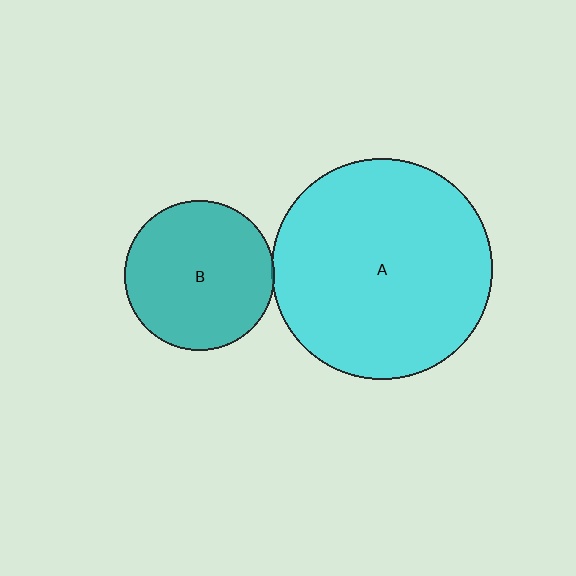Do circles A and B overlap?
Yes.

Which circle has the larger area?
Circle A (cyan).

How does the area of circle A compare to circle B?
Approximately 2.2 times.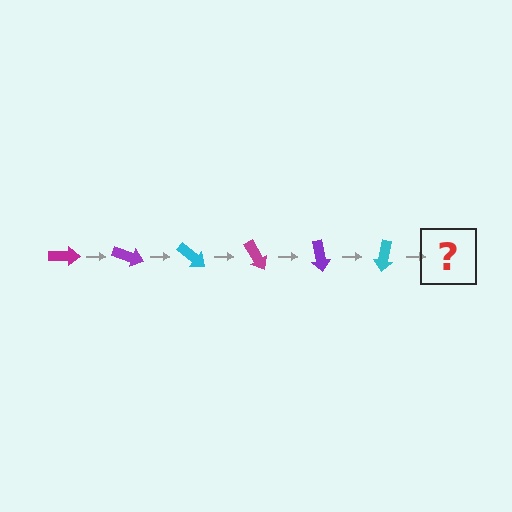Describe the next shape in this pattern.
It should be a magenta arrow, rotated 120 degrees from the start.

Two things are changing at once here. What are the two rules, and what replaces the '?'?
The two rules are that it rotates 20 degrees each step and the color cycles through magenta, purple, and cyan. The '?' should be a magenta arrow, rotated 120 degrees from the start.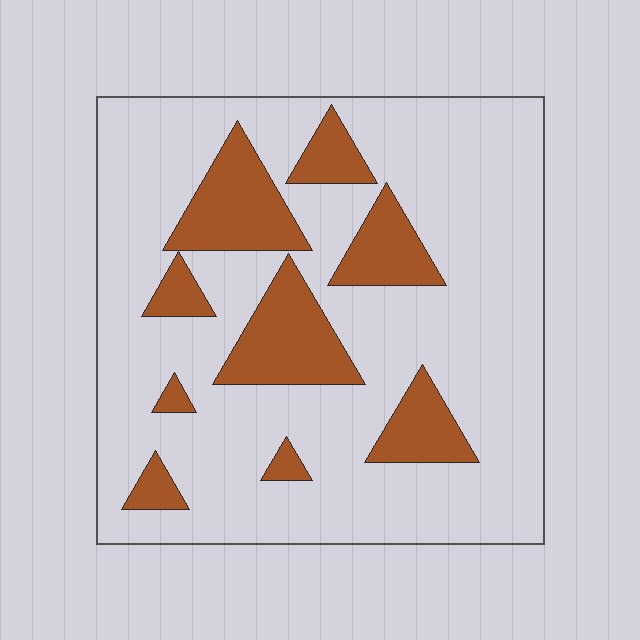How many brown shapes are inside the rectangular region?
9.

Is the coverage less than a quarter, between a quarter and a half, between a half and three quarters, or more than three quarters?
Less than a quarter.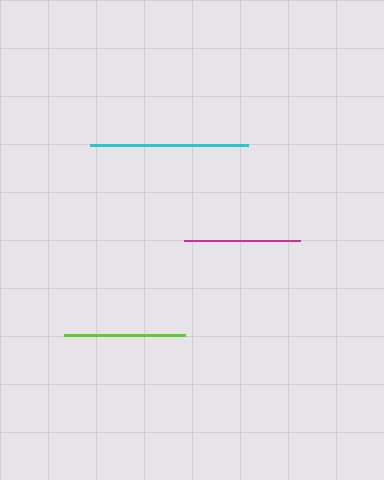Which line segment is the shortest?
The magenta line is the shortest at approximately 116 pixels.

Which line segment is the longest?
The cyan line is the longest at approximately 158 pixels.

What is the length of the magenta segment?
The magenta segment is approximately 116 pixels long.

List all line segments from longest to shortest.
From longest to shortest: cyan, lime, magenta.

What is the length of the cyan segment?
The cyan segment is approximately 158 pixels long.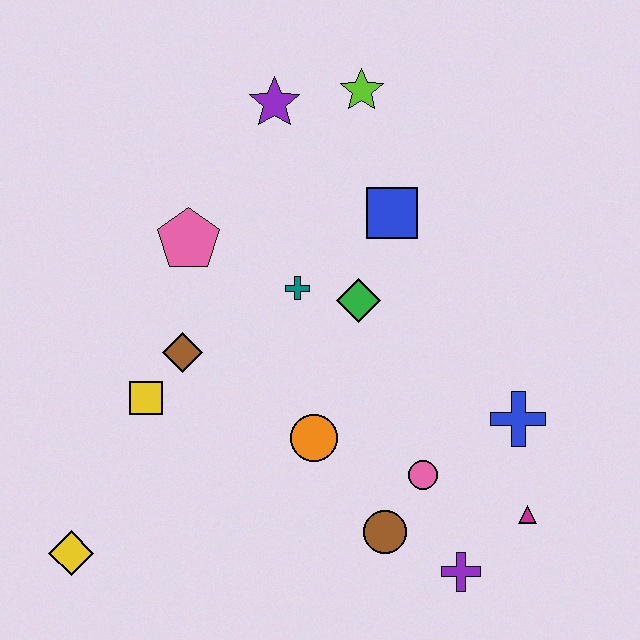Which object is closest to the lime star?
The purple star is closest to the lime star.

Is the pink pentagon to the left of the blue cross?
Yes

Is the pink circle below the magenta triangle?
No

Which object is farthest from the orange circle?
The lime star is farthest from the orange circle.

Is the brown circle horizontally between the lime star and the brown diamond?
No